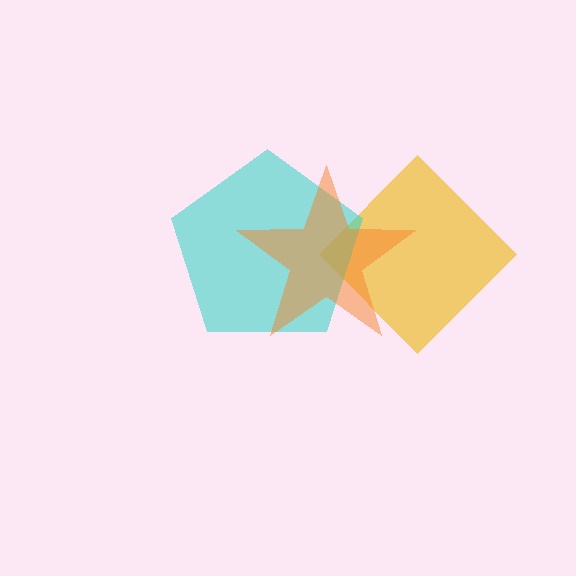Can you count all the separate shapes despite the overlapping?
Yes, there are 3 separate shapes.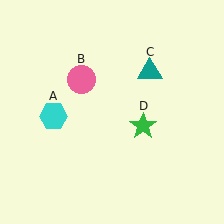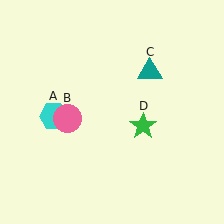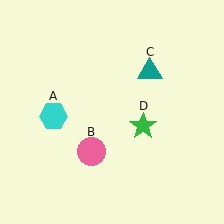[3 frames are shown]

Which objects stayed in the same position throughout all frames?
Cyan hexagon (object A) and teal triangle (object C) and green star (object D) remained stationary.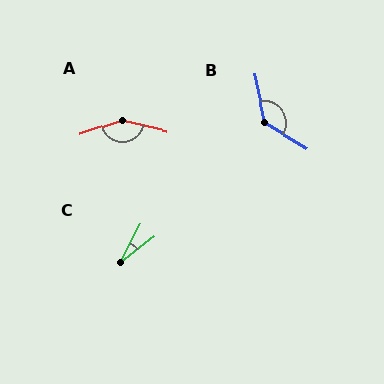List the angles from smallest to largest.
C (25°), B (133°), A (147°).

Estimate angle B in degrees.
Approximately 133 degrees.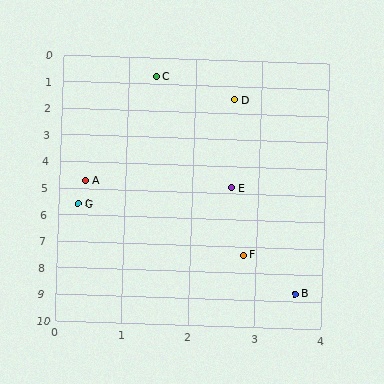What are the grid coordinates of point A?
Point A is at approximately (0.4, 4.7).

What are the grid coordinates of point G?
Point G is at approximately (0.3, 5.6).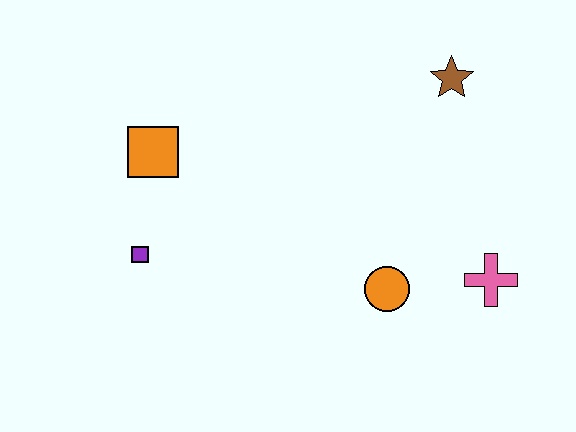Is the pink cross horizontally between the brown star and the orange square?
No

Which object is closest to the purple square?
The orange square is closest to the purple square.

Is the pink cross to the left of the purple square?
No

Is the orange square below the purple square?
No